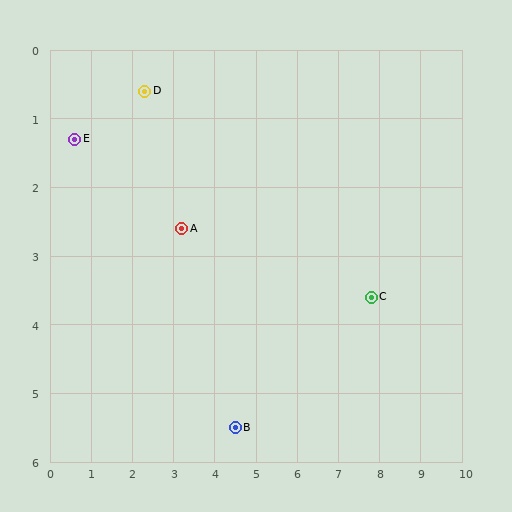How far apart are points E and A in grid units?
Points E and A are about 2.9 grid units apart.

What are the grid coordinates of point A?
Point A is at approximately (3.2, 2.6).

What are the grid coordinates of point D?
Point D is at approximately (2.3, 0.6).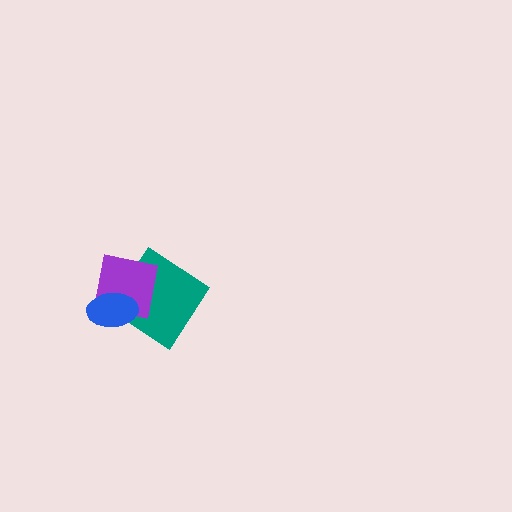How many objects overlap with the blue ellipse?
2 objects overlap with the blue ellipse.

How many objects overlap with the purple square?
2 objects overlap with the purple square.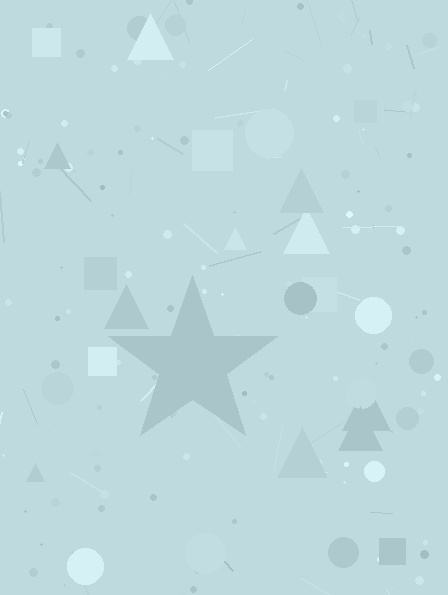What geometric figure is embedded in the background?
A star is embedded in the background.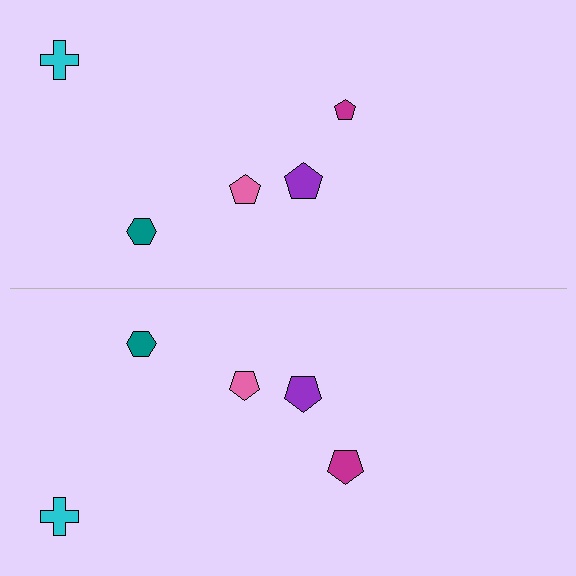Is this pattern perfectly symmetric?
No, the pattern is not perfectly symmetric. The magenta pentagon on the bottom side has a different size than its mirror counterpart.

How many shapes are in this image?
There are 10 shapes in this image.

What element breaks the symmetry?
The magenta pentagon on the bottom side has a different size than its mirror counterpart.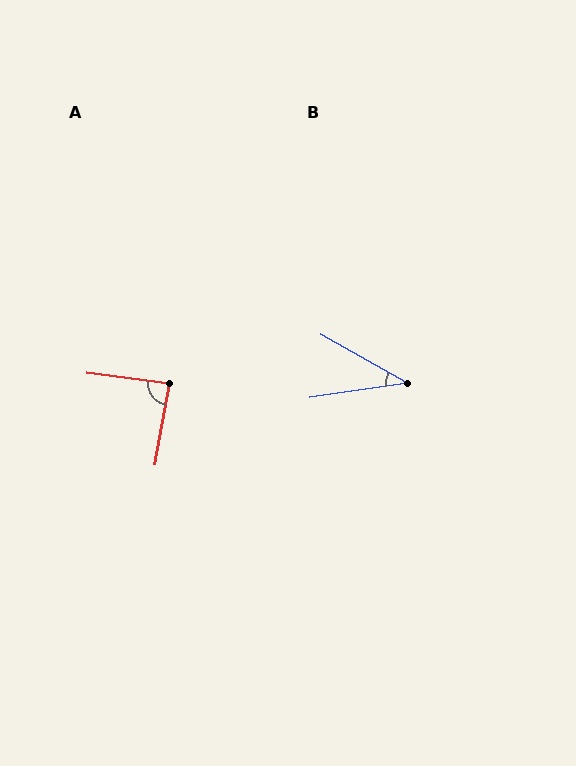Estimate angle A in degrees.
Approximately 87 degrees.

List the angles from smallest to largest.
B (38°), A (87°).